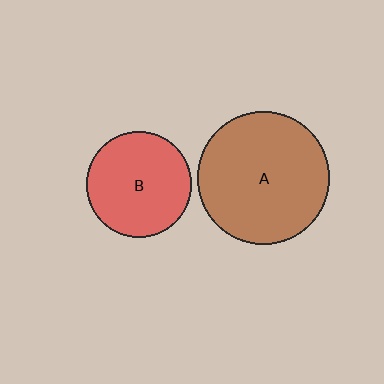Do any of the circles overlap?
No, none of the circles overlap.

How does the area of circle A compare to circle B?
Approximately 1.6 times.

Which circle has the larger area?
Circle A (brown).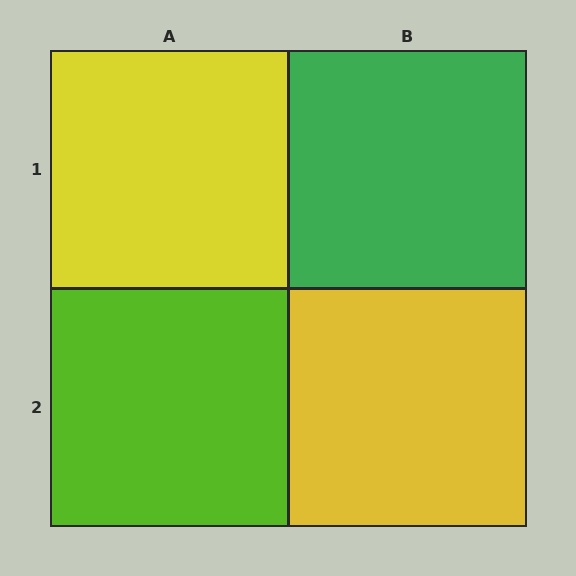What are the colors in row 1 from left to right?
Yellow, green.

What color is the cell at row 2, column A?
Lime.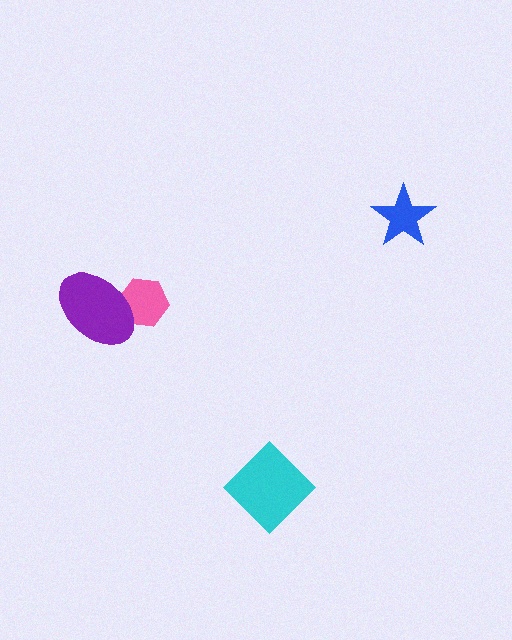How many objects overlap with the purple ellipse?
1 object overlaps with the purple ellipse.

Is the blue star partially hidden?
No, no other shape covers it.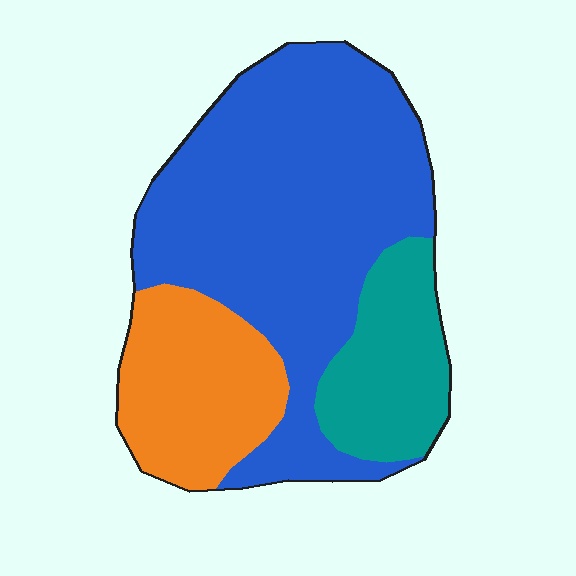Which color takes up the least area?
Teal, at roughly 20%.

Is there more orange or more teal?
Orange.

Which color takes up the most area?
Blue, at roughly 60%.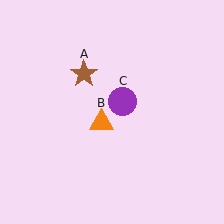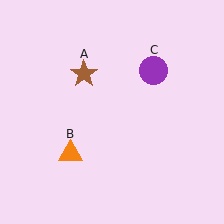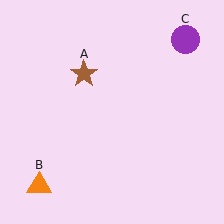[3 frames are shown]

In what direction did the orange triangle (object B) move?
The orange triangle (object B) moved down and to the left.